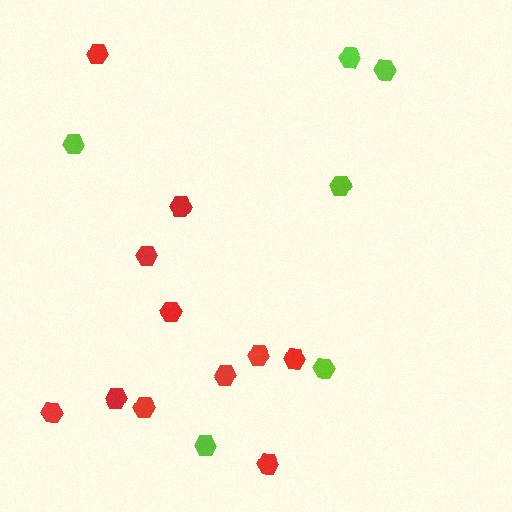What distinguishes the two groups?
There are 2 groups: one group of lime hexagons (6) and one group of red hexagons (11).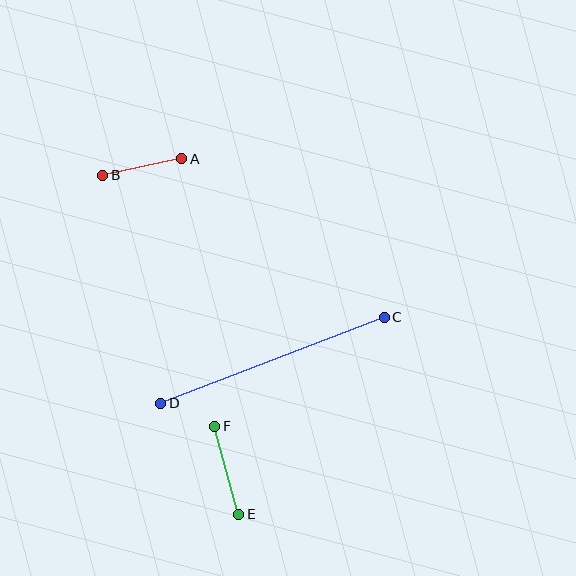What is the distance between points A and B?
The distance is approximately 81 pixels.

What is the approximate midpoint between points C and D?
The midpoint is at approximately (272, 360) pixels.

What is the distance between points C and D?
The distance is approximately 239 pixels.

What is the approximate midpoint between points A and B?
The midpoint is at approximately (142, 167) pixels.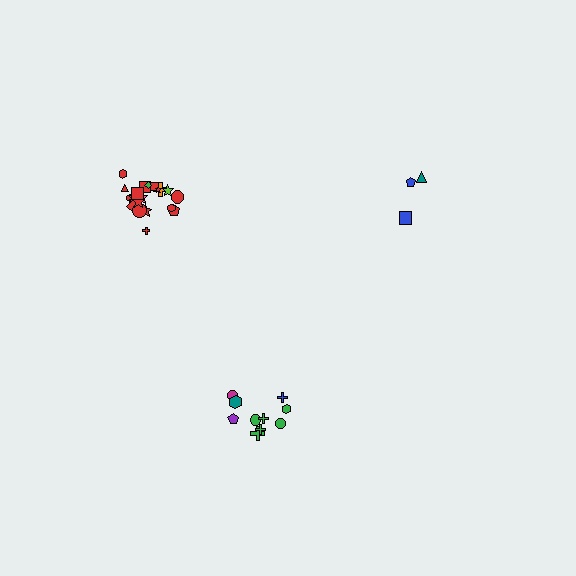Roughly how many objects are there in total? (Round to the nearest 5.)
Roughly 35 objects in total.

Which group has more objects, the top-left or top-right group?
The top-left group.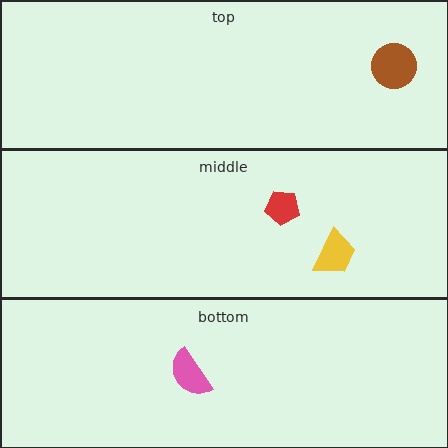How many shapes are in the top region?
1.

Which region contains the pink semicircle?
The bottom region.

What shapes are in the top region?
The brown circle.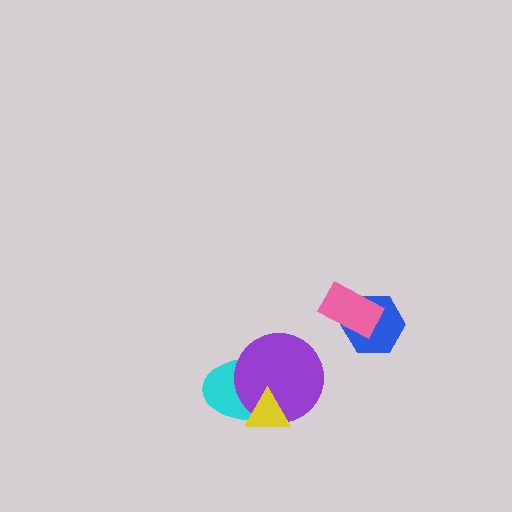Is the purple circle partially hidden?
Yes, it is partially covered by another shape.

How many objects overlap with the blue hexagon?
1 object overlaps with the blue hexagon.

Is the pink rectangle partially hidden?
No, no other shape covers it.